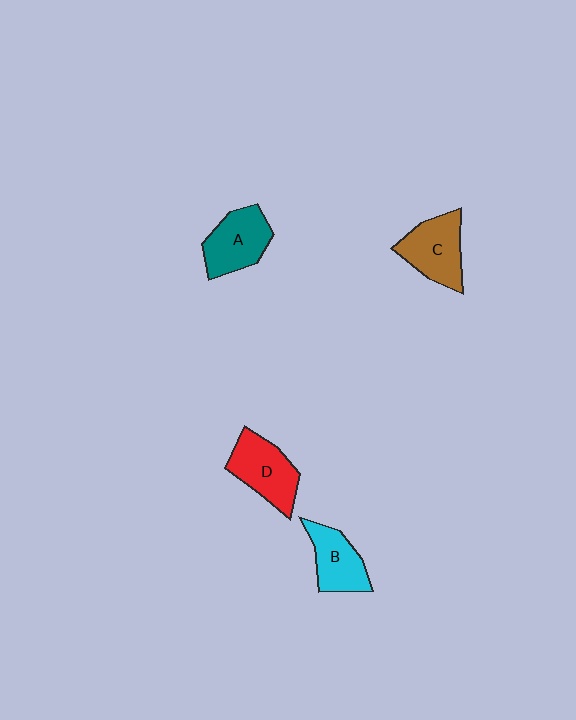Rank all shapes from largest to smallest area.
From largest to smallest: D (red), C (brown), A (teal), B (cyan).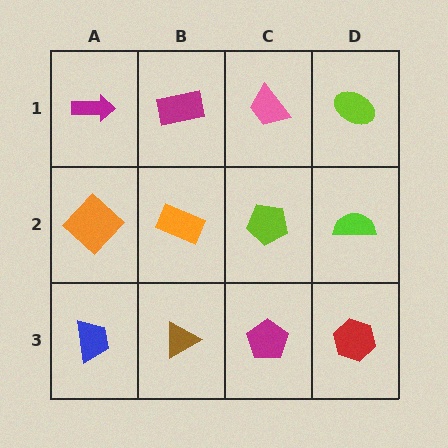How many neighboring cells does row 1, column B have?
3.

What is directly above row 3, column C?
A lime pentagon.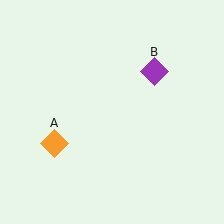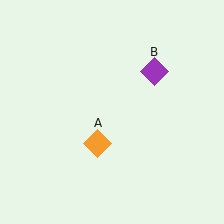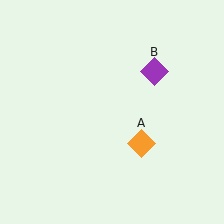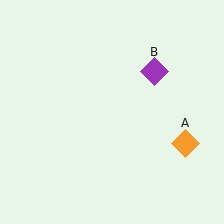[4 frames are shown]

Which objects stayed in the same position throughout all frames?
Purple diamond (object B) remained stationary.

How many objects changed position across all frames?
1 object changed position: orange diamond (object A).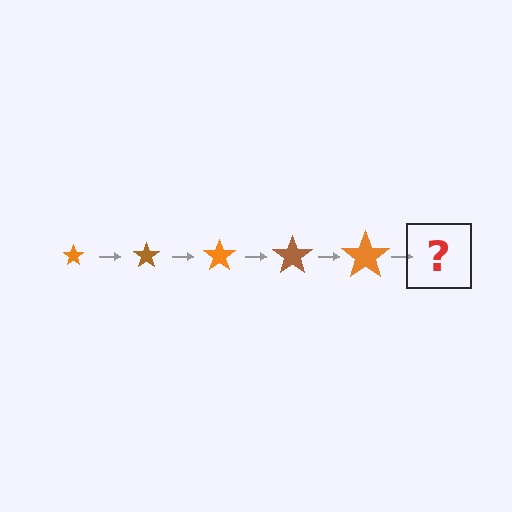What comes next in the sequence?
The next element should be a brown star, larger than the previous one.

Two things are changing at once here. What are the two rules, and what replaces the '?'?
The two rules are that the star grows larger each step and the color cycles through orange and brown. The '?' should be a brown star, larger than the previous one.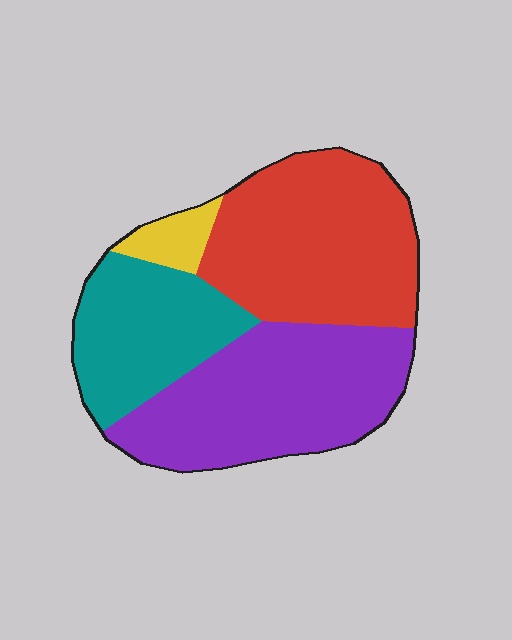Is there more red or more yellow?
Red.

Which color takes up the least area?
Yellow, at roughly 5%.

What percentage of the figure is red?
Red covers roughly 35% of the figure.